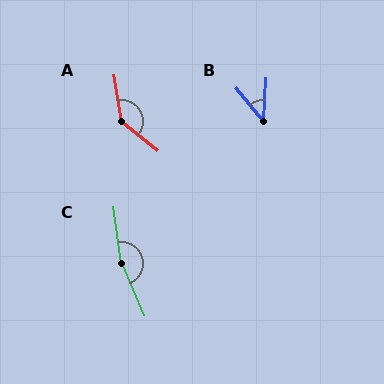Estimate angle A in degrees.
Approximately 138 degrees.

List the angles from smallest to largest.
B (43°), A (138°), C (164°).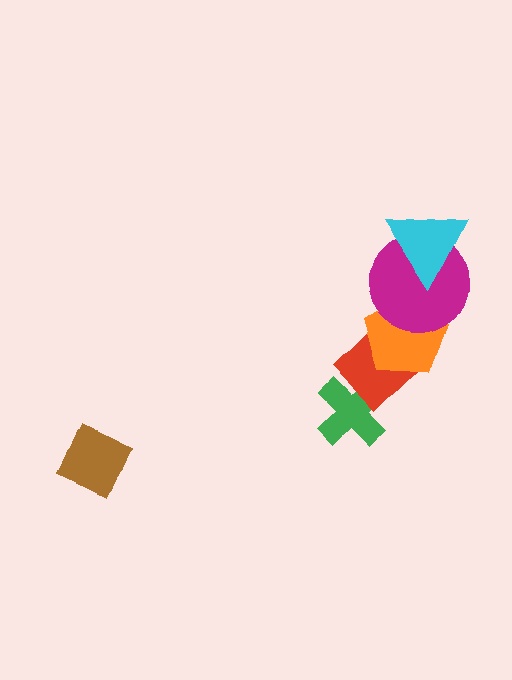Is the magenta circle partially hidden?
Yes, it is partially covered by another shape.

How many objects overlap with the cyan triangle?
1 object overlaps with the cyan triangle.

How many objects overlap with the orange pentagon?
2 objects overlap with the orange pentagon.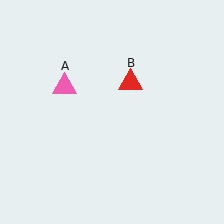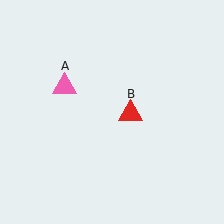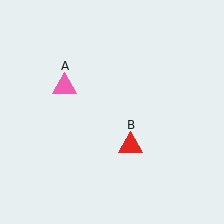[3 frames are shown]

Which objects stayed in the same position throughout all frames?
Pink triangle (object A) remained stationary.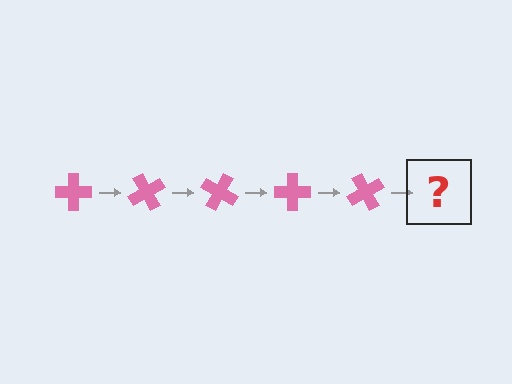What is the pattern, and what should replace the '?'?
The pattern is that the cross rotates 60 degrees each step. The '?' should be a pink cross rotated 300 degrees.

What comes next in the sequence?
The next element should be a pink cross rotated 300 degrees.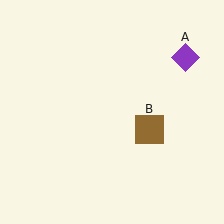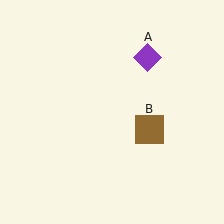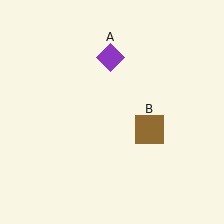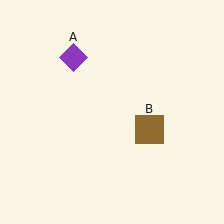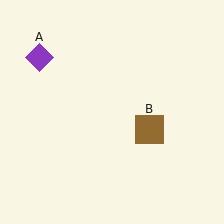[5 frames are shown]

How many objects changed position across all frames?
1 object changed position: purple diamond (object A).